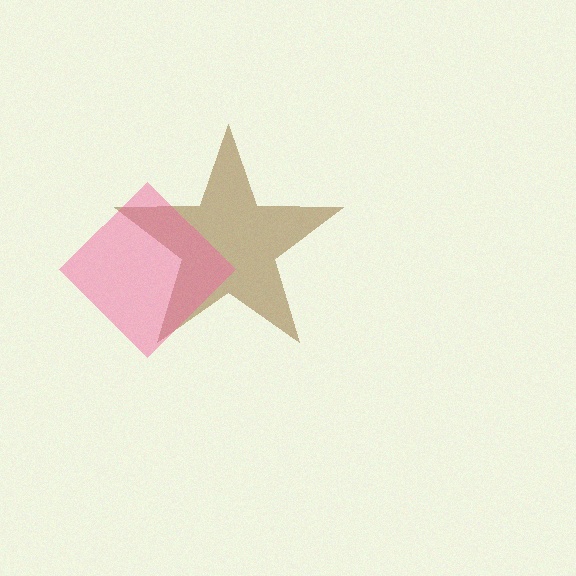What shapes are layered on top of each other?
The layered shapes are: a brown star, a pink diamond.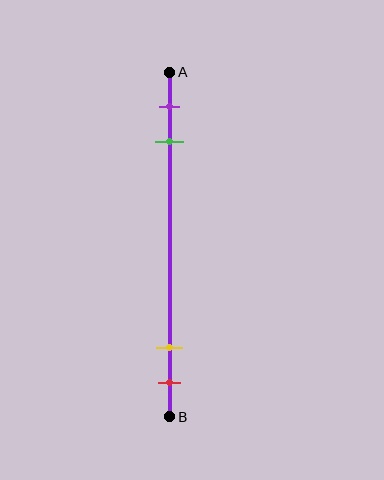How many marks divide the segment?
There are 4 marks dividing the segment.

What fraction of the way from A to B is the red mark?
The red mark is approximately 90% (0.9) of the way from A to B.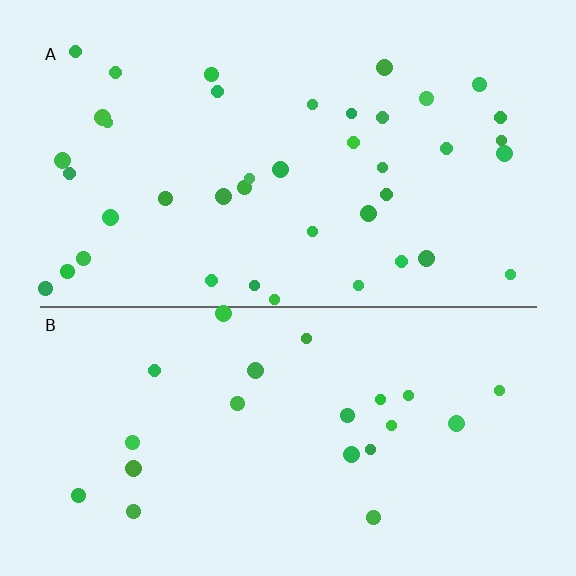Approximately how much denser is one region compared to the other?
Approximately 1.9× — region A over region B.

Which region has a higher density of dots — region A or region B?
A (the top).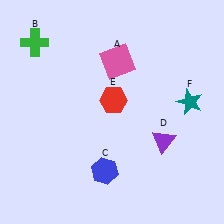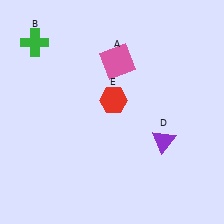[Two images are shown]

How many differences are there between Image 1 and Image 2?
There are 2 differences between the two images.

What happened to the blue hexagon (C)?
The blue hexagon (C) was removed in Image 2. It was in the bottom-left area of Image 1.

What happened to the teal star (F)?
The teal star (F) was removed in Image 2. It was in the top-right area of Image 1.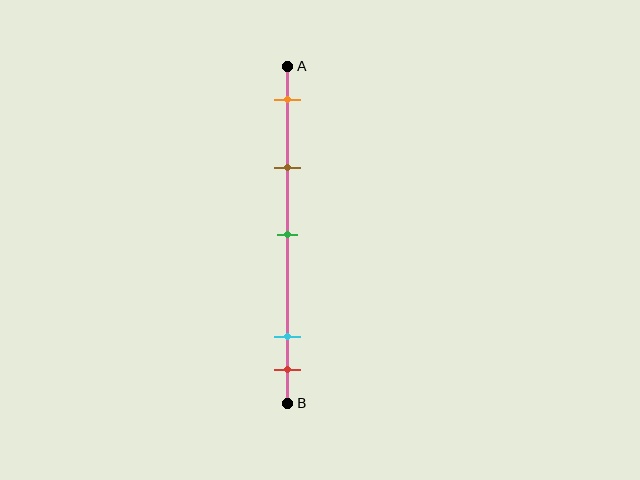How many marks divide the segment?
There are 5 marks dividing the segment.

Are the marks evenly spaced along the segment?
No, the marks are not evenly spaced.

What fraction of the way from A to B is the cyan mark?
The cyan mark is approximately 80% (0.8) of the way from A to B.